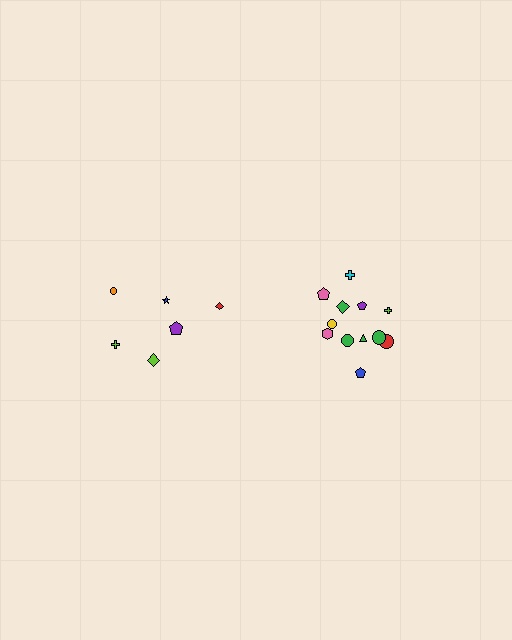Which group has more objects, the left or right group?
The right group.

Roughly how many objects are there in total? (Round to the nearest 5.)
Roughly 20 objects in total.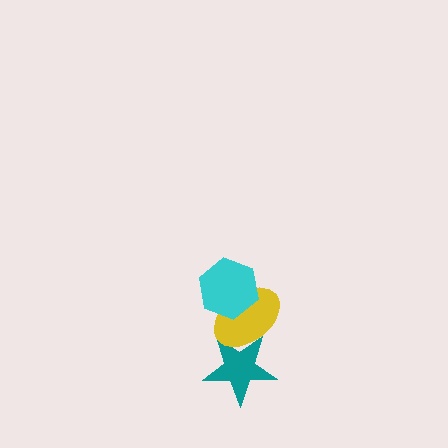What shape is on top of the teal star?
The yellow ellipse is on top of the teal star.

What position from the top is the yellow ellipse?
The yellow ellipse is 2nd from the top.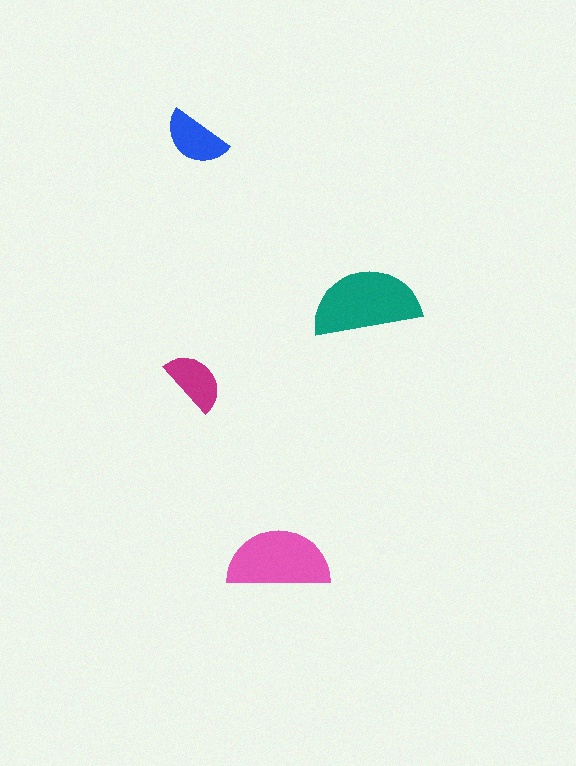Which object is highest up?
The blue semicircle is topmost.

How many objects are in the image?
There are 4 objects in the image.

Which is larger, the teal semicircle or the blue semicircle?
The teal one.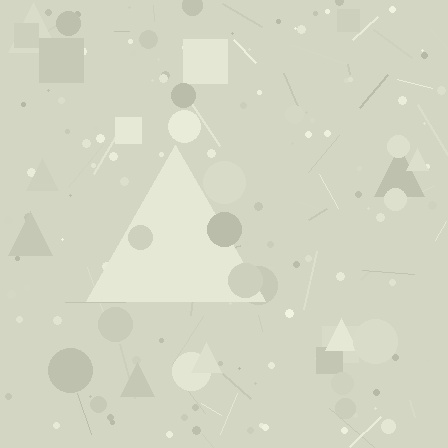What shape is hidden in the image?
A triangle is hidden in the image.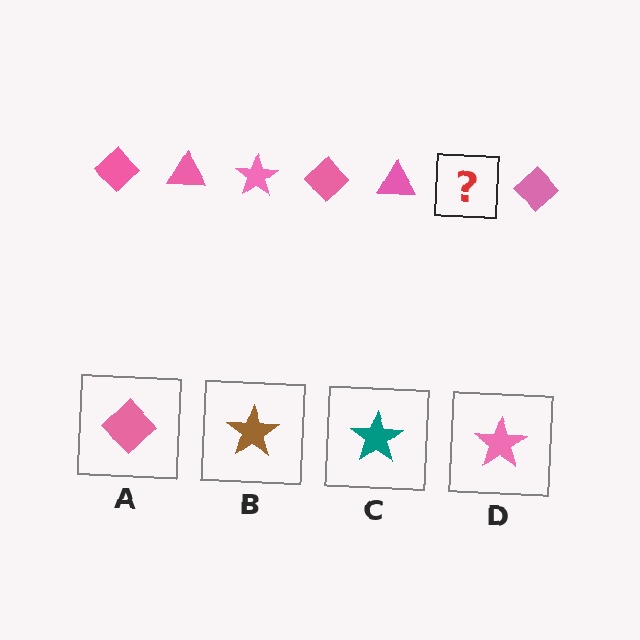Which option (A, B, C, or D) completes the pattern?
D.